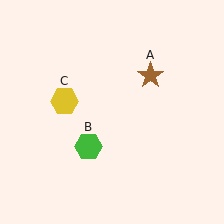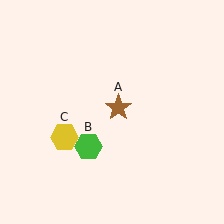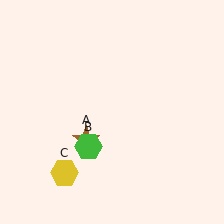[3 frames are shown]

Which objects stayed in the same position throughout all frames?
Green hexagon (object B) remained stationary.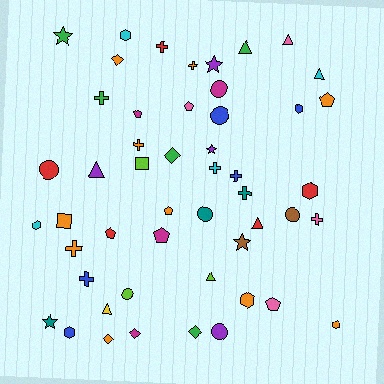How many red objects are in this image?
There are 5 red objects.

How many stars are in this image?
There are 5 stars.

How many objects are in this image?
There are 50 objects.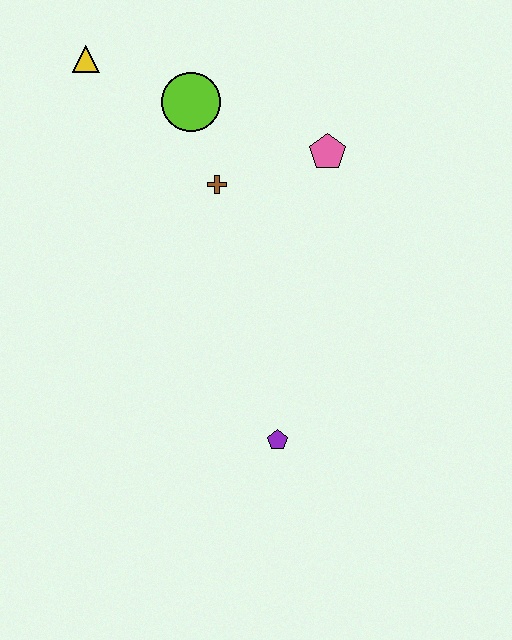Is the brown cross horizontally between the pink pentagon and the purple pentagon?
No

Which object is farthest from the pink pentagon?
The purple pentagon is farthest from the pink pentagon.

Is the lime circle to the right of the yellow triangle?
Yes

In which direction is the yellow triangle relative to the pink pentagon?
The yellow triangle is to the left of the pink pentagon.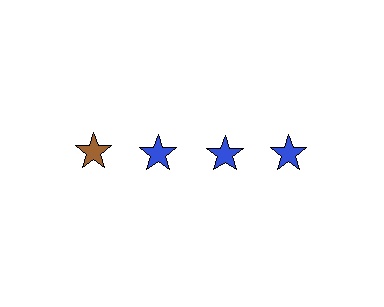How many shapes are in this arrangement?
There are 4 shapes arranged in a grid pattern.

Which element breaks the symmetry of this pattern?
The brown star in the top row, leftmost column breaks the symmetry. All other shapes are blue stars.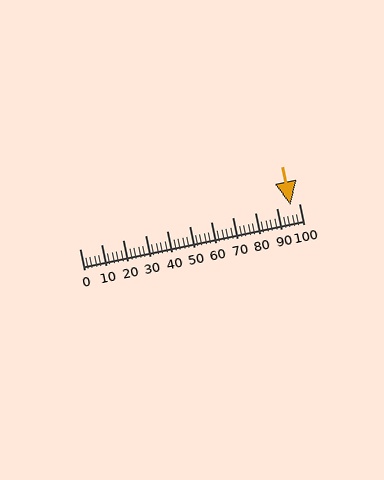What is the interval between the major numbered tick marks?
The major tick marks are spaced 10 units apart.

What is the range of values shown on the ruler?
The ruler shows values from 0 to 100.